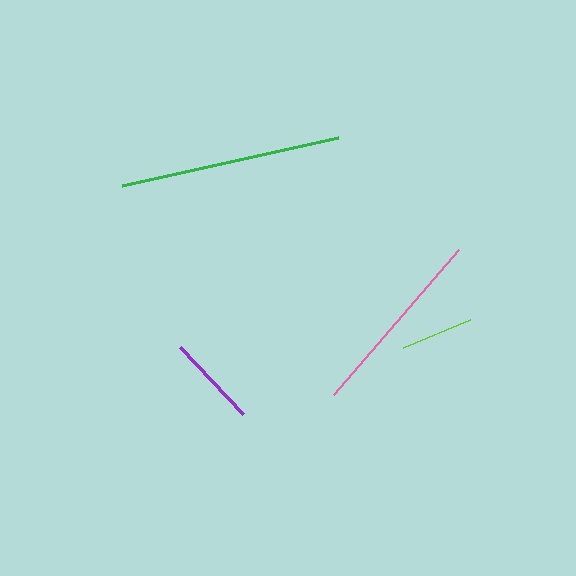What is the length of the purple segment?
The purple segment is approximately 92 pixels long.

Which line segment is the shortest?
The lime line is the shortest at approximately 73 pixels.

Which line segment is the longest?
The green line is the longest at approximately 221 pixels.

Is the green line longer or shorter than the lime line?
The green line is longer than the lime line.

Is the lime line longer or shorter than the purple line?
The purple line is longer than the lime line.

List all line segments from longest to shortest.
From longest to shortest: green, pink, purple, lime.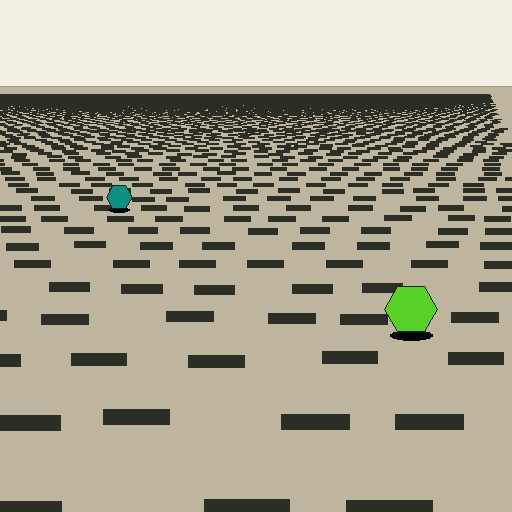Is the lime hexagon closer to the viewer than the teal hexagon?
Yes. The lime hexagon is closer — you can tell from the texture gradient: the ground texture is coarser near it.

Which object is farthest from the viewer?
The teal hexagon is farthest from the viewer. It appears smaller and the ground texture around it is denser.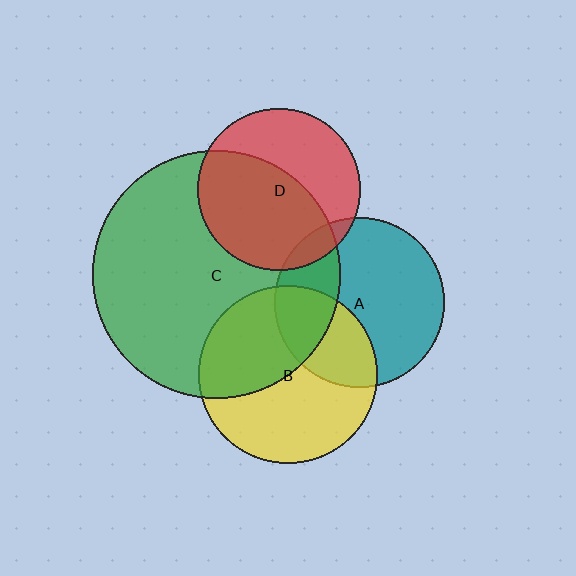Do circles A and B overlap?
Yes.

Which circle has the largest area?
Circle C (green).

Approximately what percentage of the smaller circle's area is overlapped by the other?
Approximately 30%.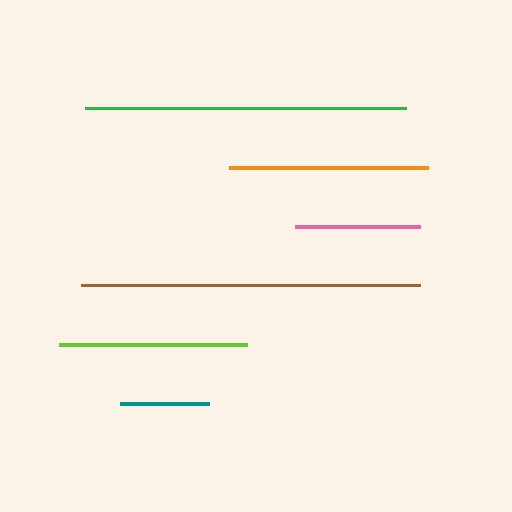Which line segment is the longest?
The brown line is the longest at approximately 339 pixels.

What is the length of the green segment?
The green segment is approximately 321 pixels long.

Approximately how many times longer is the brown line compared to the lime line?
The brown line is approximately 1.8 times the length of the lime line.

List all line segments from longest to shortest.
From longest to shortest: brown, green, orange, lime, pink, teal.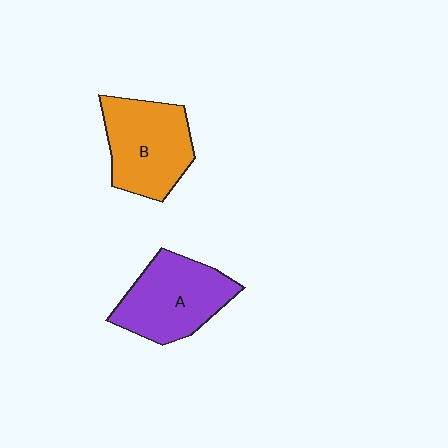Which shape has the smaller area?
Shape B (orange).